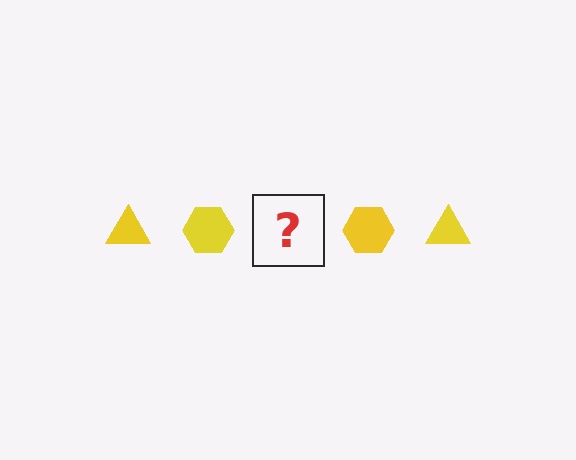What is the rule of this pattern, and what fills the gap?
The rule is that the pattern cycles through triangle, hexagon shapes in yellow. The gap should be filled with a yellow triangle.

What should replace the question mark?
The question mark should be replaced with a yellow triangle.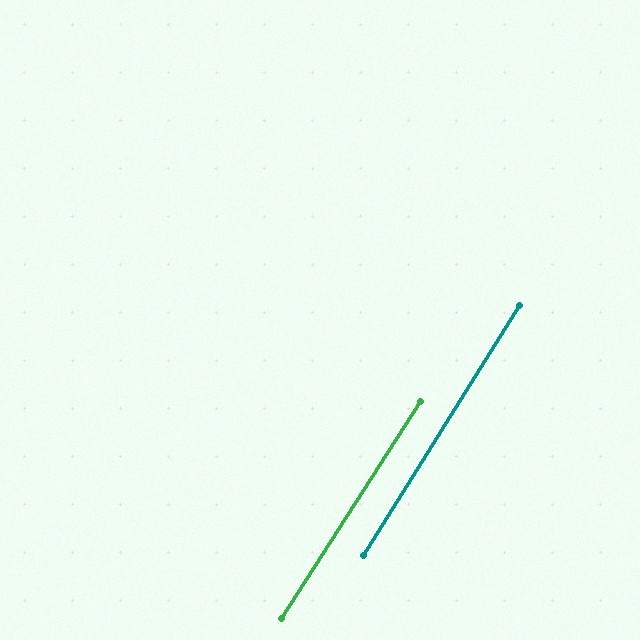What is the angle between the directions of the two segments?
Approximately 1 degree.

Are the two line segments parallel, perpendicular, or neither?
Parallel — their directions differ by only 0.8°.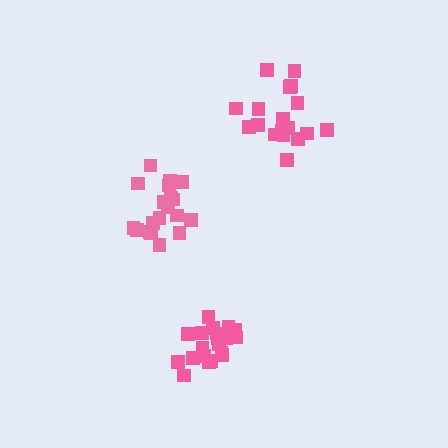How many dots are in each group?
Group 1: 20 dots, Group 2: 21 dots, Group 3: 18 dots (59 total).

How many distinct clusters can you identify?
There are 3 distinct clusters.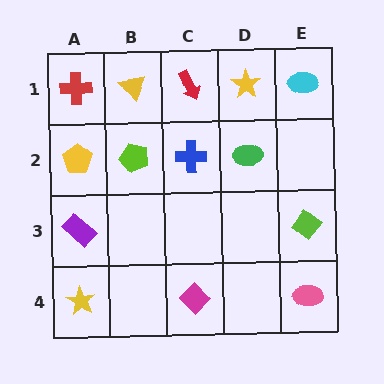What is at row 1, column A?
A red cross.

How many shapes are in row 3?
2 shapes.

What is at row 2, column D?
A green ellipse.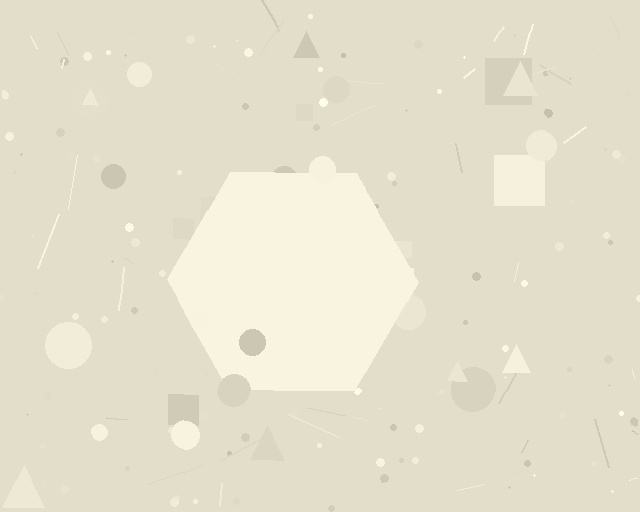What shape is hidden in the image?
A hexagon is hidden in the image.